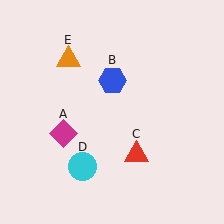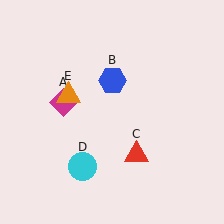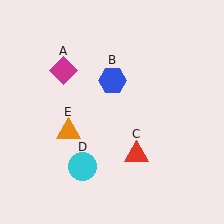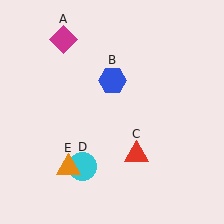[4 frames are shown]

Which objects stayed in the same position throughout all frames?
Blue hexagon (object B) and red triangle (object C) and cyan circle (object D) remained stationary.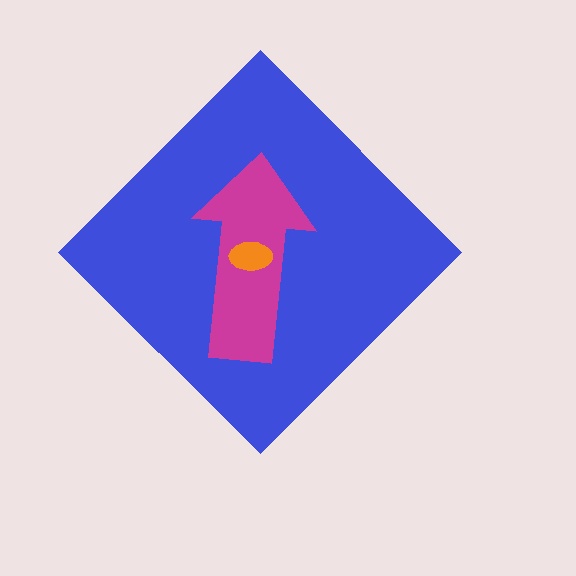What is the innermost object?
The orange ellipse.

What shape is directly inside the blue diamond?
The magenta arrow.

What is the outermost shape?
The blue diamond.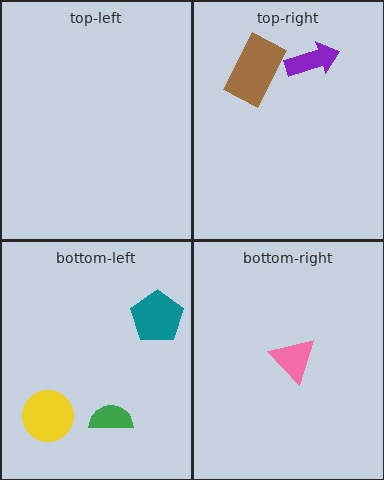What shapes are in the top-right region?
The brown rectangle, the purple arrow.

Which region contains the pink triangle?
The bottom-right region.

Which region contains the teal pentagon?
The bottom-left region.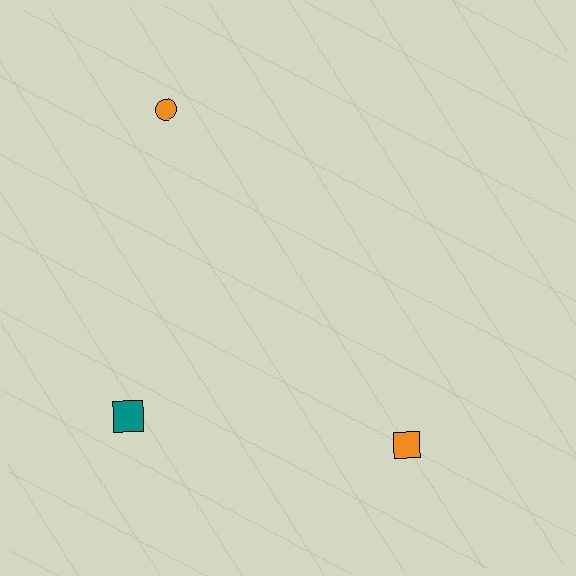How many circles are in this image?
There is 1 circle.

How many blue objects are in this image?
There are no blue objects.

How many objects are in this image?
There are 3 objects.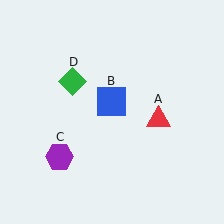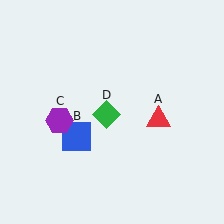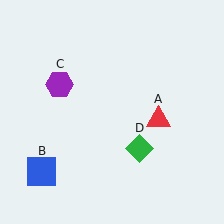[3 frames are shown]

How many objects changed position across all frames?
3 objects changed position: blue square (object B), purple hexagon (object C), green diamond (object D).